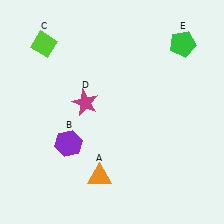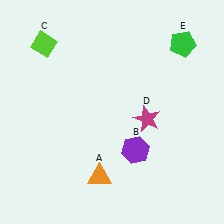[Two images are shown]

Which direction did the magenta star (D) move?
The magenta star (D) moved right.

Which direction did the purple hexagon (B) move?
The purple hexagon (B) moved right.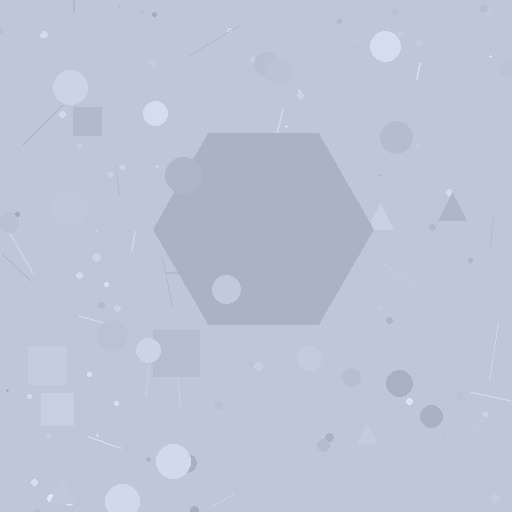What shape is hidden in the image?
A hexagon is hidden in the image.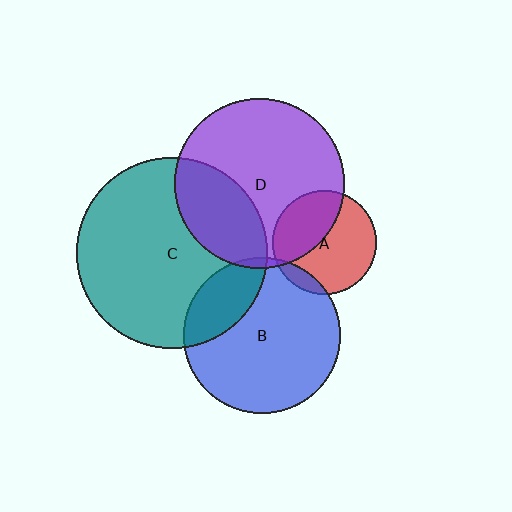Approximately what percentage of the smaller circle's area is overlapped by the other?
Approximately 25%.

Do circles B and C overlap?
Yes.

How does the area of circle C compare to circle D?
Approximately 1.3 times.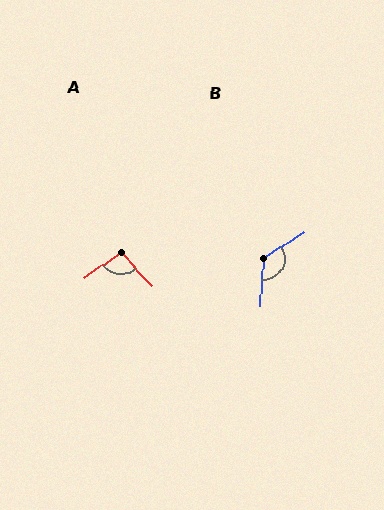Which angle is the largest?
B, at approximately 126 degrees.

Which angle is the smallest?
A, at approximately 97 degrees.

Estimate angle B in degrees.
Approximately 126 degrees.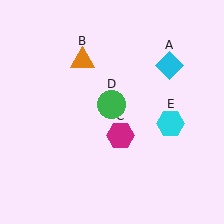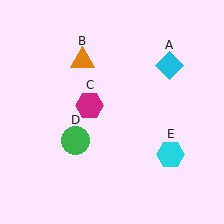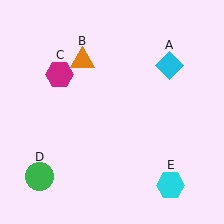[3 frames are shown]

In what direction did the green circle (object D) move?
The green circle (object D) moved down and to the left.